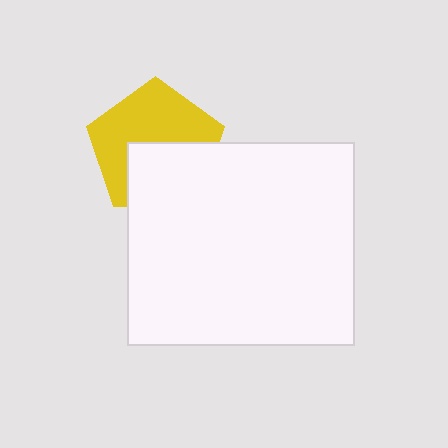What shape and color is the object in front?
The object in front is a white rectangle.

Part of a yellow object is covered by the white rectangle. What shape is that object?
It is a pentagon.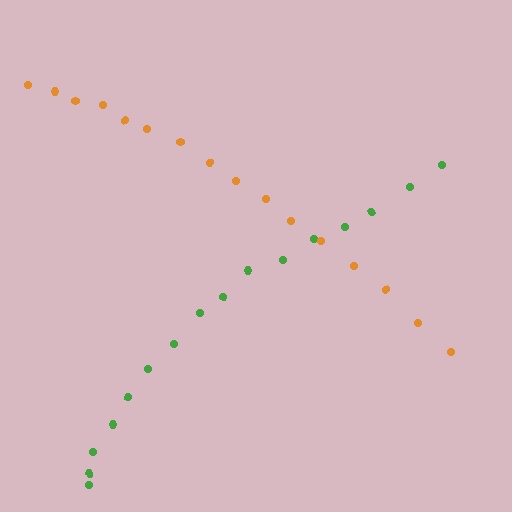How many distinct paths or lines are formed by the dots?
There are 2 distinct paths.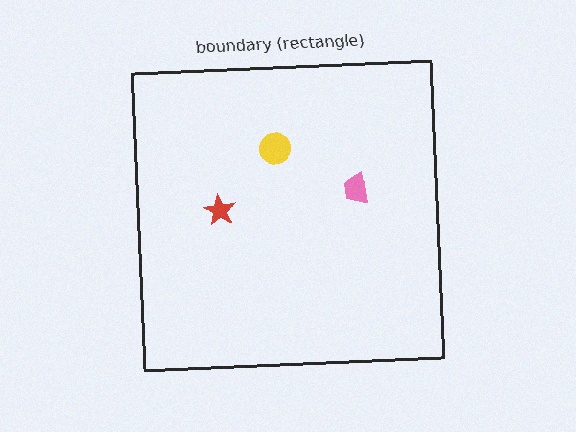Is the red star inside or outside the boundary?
Inside.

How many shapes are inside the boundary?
3 inside, 0 outside.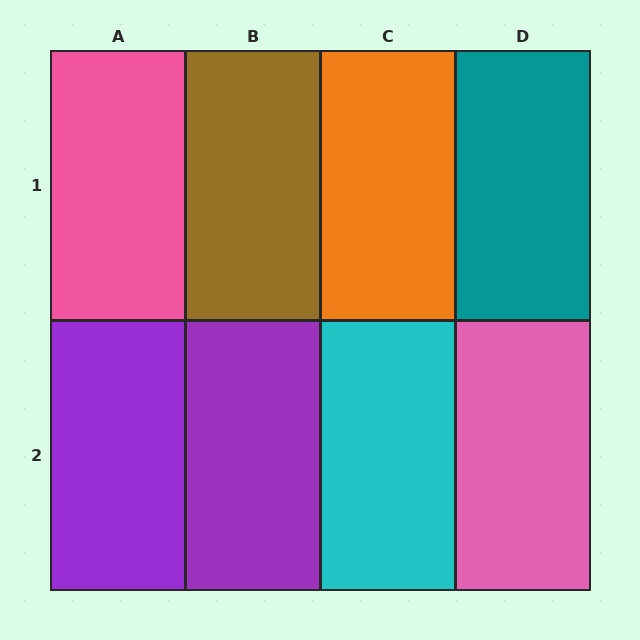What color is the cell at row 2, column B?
Purple.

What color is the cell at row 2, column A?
Purple.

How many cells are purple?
2 cells are purple.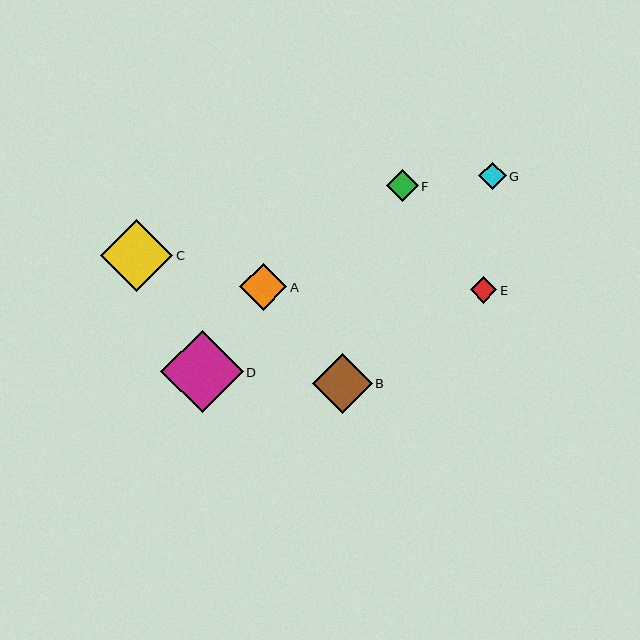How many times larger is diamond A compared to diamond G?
Diamond A is approximately 1.7 times the size of diamond G.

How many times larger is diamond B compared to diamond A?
Diamond B is approximately 1.3 times the size of diamond A.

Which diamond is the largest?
Diamond D is the largest with a size of approximately 83 pixels.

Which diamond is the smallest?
Diamond E is the smallest with a size of approximately 27 pixels.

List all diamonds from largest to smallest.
From largest to smallest: D, C, B, A, F, G, E.